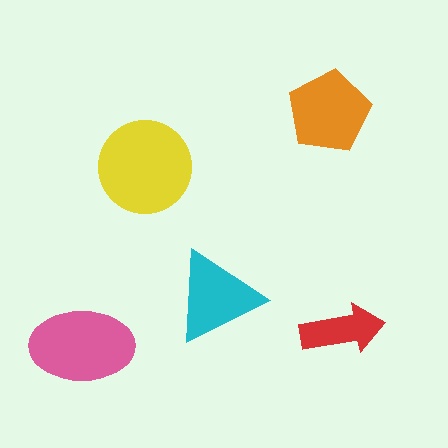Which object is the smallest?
The red arrow.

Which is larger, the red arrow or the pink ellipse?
The pink ellipse.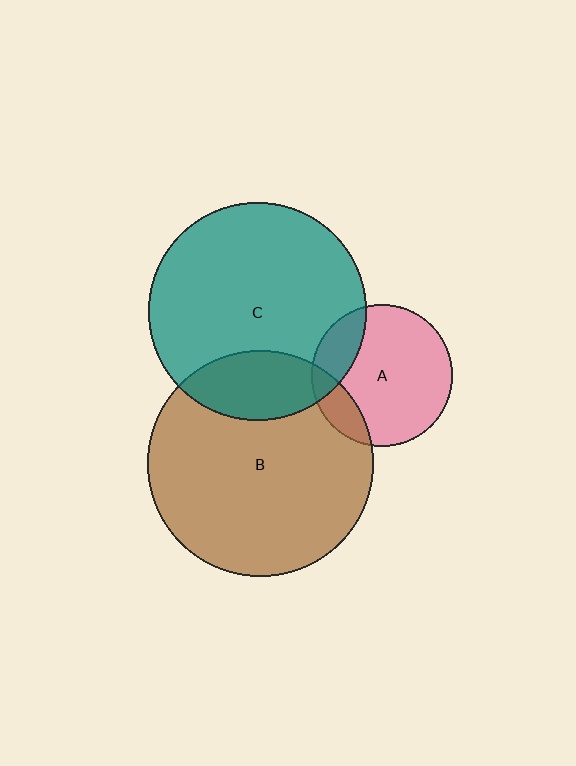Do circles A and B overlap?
Yes.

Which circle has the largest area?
Circle B (brown).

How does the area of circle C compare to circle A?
Approximately 2.4 times.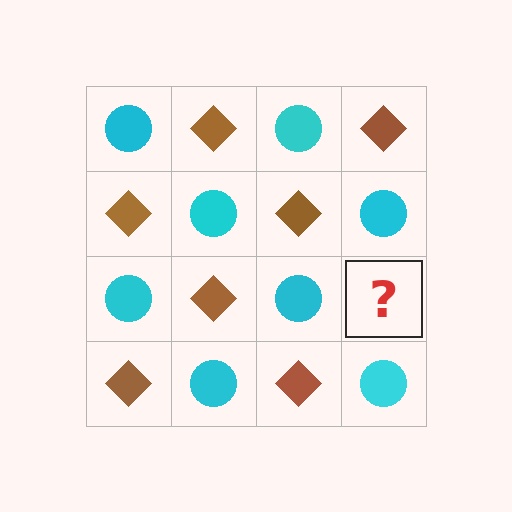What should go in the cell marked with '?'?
The missing cell should contain a brown diamond.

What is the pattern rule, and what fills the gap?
The rule is that it alternates cyan circle and brown diamond in a checkerboard pattern. The gap should be filled with a brown diamond.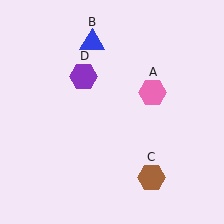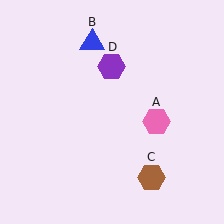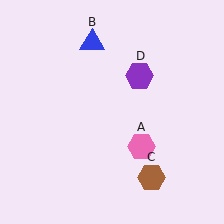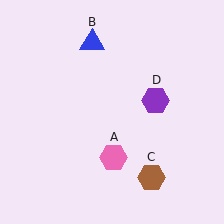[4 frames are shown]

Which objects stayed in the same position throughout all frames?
Blue triangle (object B) and brown hexagon (object C) remained stationary.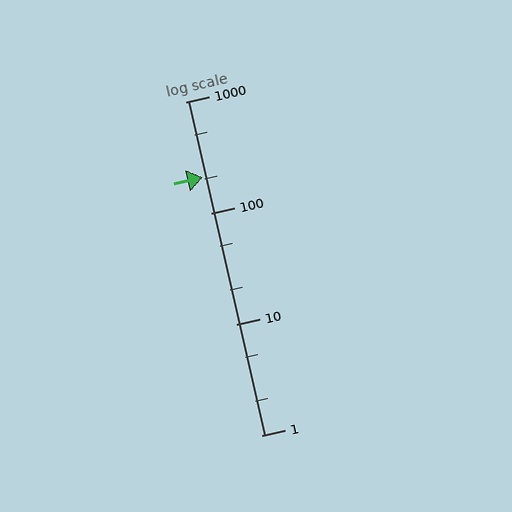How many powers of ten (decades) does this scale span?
The scale spans 3 decades, from 1 to 1000.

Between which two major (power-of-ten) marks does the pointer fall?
The pointer is between 100 and 1000.